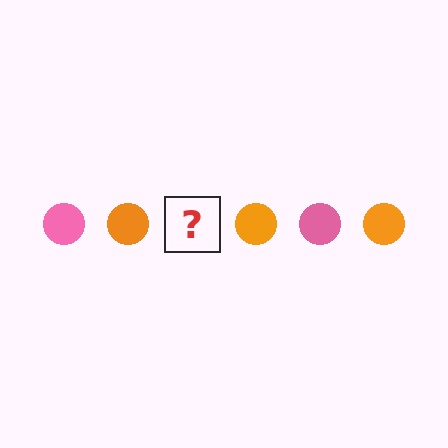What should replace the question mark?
The question mark should be replaced with a pink circle.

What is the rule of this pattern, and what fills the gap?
The rule is that the pattern cycles through pink, orange circles. The gap should be filled with a pink circle.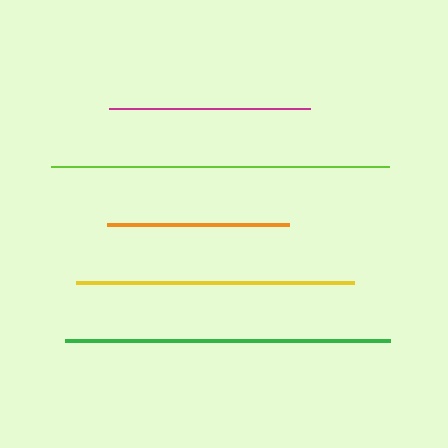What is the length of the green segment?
The green segment is approximately 325 pixels long.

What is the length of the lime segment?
The lime segment is approximately 338 pixels long.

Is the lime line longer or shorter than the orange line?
The lime line is longer than the orange line.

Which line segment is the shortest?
The orange line is the shortest at approximately 182 pixels.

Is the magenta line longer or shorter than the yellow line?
The yellow line is longer than the magenta line.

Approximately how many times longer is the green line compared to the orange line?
The green line is approximately 1.8 times the length of the orange line.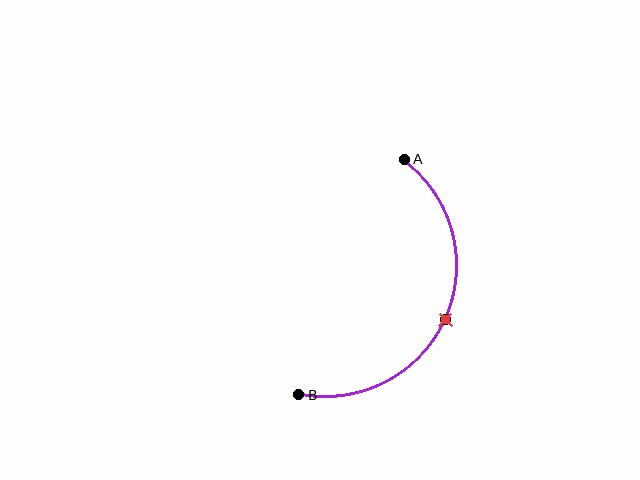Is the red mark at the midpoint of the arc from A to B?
Yes. The red mark lies on the arc at equal arc-length from both A and B — it is the arc midpoint.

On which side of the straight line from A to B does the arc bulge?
The arc bulges to the right of the straight line connecting A and B.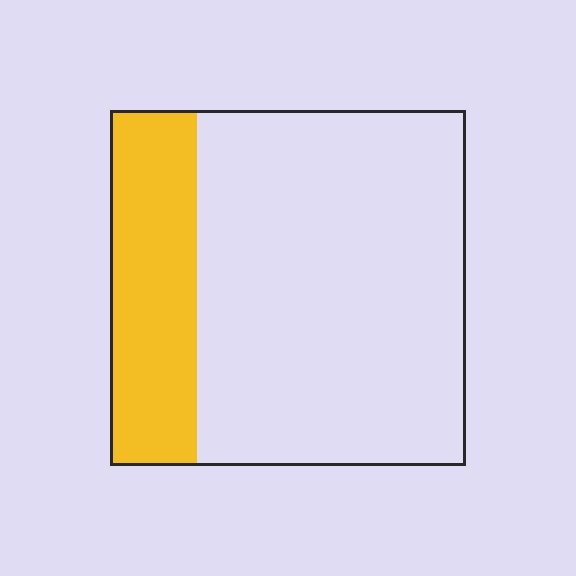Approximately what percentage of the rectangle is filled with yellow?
Approximately 25%.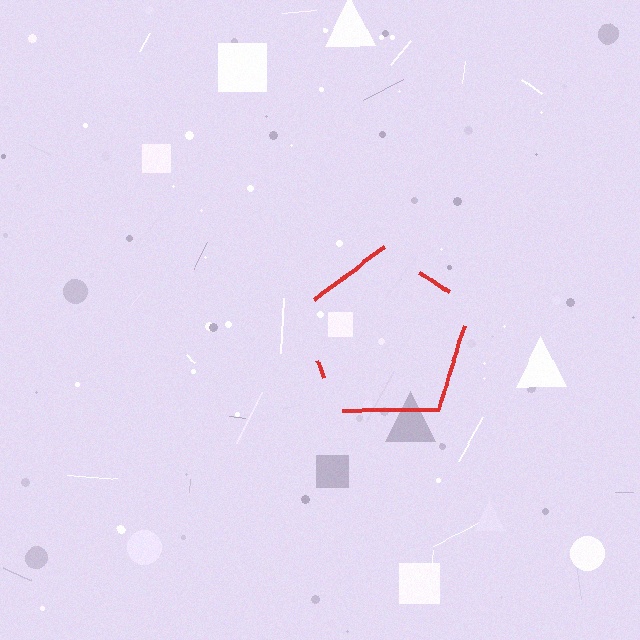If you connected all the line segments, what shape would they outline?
They would outline a pentagon.